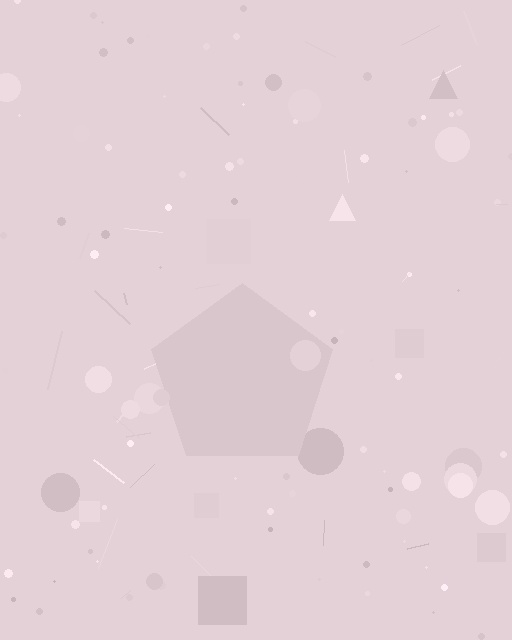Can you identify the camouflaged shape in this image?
The camouflaged shape is a pentagon.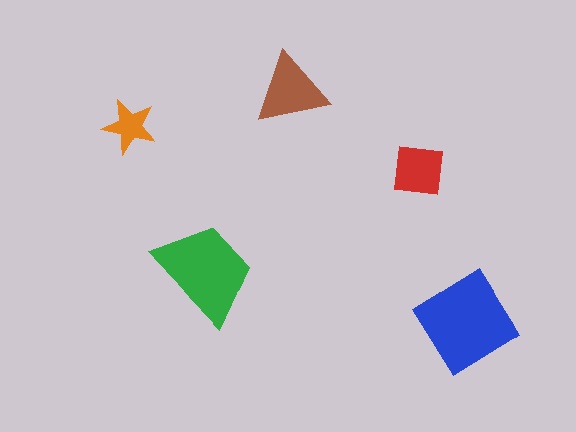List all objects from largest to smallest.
The blue diamond, the green trapezoid, the brown triangle, the red square, the orange star.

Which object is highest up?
The brown triangle is topmost.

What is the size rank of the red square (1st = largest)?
4th.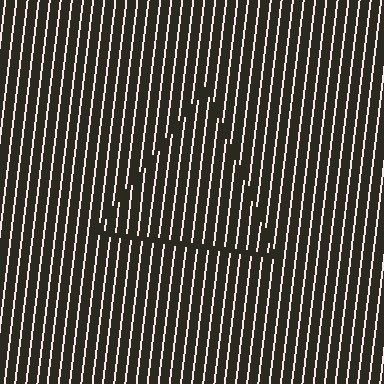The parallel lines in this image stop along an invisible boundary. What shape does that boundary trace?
An illusory triangle. The interior of the shape contains the same grating, shifted by half a period — the contour is defined by the phase discontinuity where line-ends from the inner and outer gratings abut.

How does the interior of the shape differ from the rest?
The interior of the shape contains the same grating, shifted by half a period — the contour is defined by the phase discontinuity where line-ends from the inner and outer gratings abut.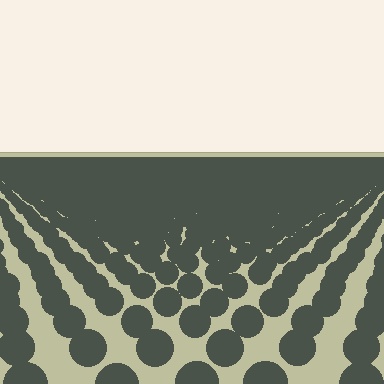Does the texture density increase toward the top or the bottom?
Density increases toward the top.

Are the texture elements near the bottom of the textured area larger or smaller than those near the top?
Larger. Near the bottom, elements are closer to the viewer and appear at a bigger on-screen size.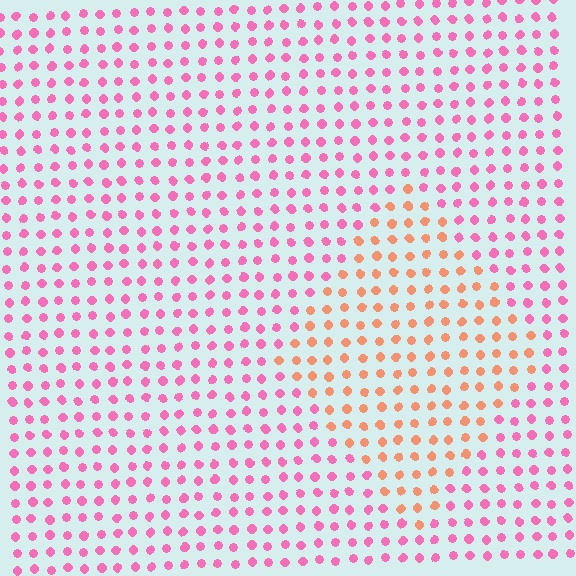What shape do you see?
I see a diamond.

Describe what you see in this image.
The image is filled with small pink elements in a uniform arrangement. A diamond-shaped region is visible where the elements are tinted to a slightly different hue, forming a subtle color boundary.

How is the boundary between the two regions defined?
The boundary is defined purely by a slight shift in hue (about 49 degrees). Spacing, size, and orientation are identical on both sides.